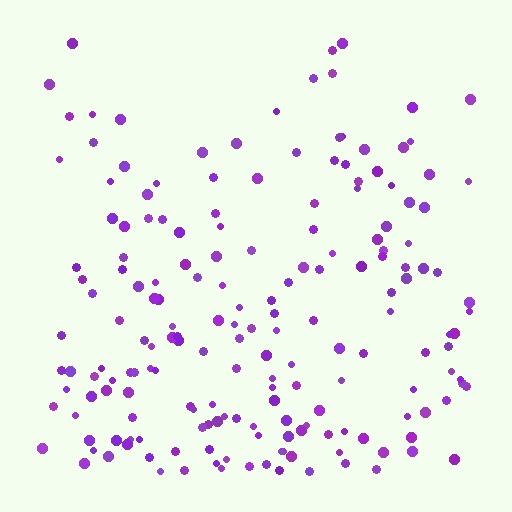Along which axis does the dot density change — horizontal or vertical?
Vertical.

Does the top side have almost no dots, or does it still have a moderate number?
Still a moderate number, just noticeably fewer than the bottom.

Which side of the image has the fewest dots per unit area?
The top.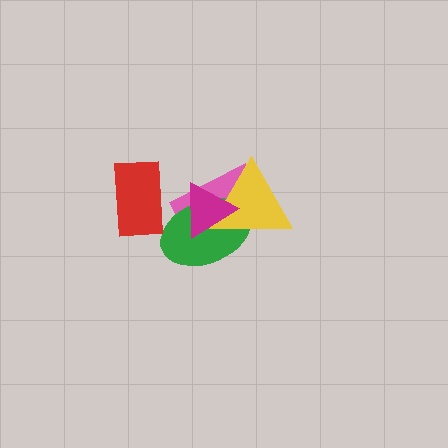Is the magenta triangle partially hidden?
No, no other shape covers it.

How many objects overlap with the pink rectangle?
3 objects overlap with the pink rectangle.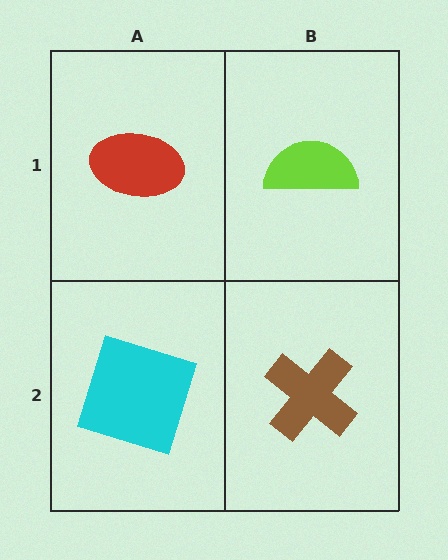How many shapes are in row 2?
2 shapes.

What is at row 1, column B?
A lime semicircle.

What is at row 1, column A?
A red ellipse.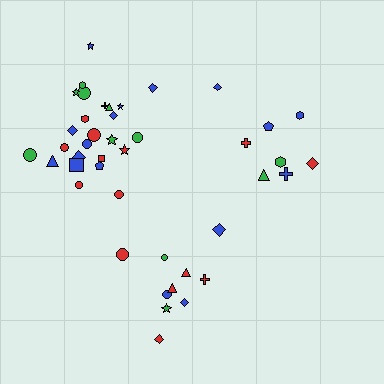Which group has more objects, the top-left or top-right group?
The top-left group.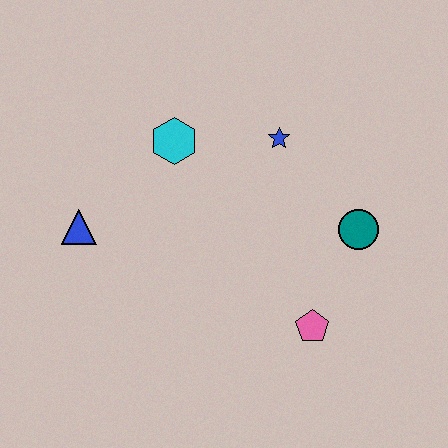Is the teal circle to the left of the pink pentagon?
No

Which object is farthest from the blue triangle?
The teal circle is farthest from the blue triangle.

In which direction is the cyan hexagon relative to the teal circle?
The cyan hexagon is to the left of the teal circle.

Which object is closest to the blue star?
The cyan hexagon is closest to the blue star.